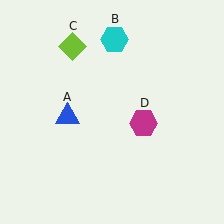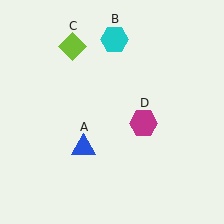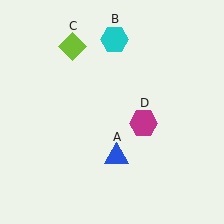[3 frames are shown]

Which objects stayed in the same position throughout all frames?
Cyan hexagon (object B) and lime diamond (object C) and magenta hexagon (object D) remained stationary.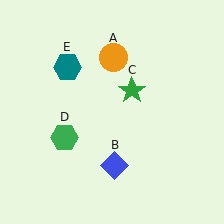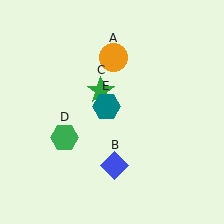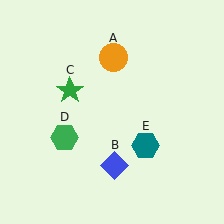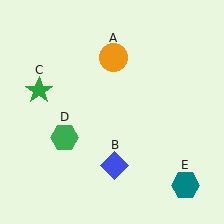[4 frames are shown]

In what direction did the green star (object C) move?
The green star (object C) moved left.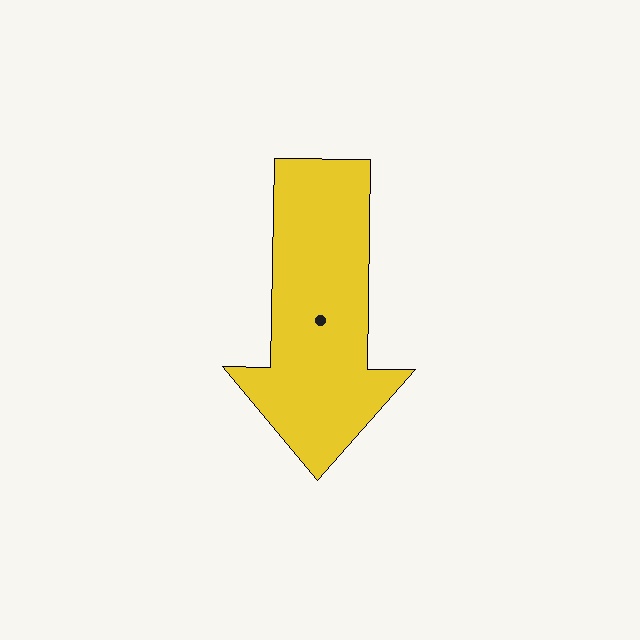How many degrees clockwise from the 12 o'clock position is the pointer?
Approximately 181 degrees.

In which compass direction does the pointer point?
South.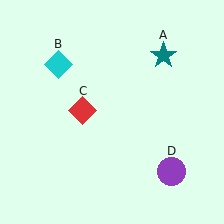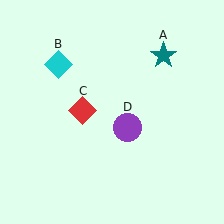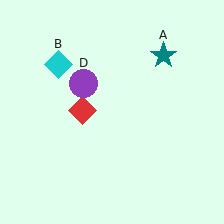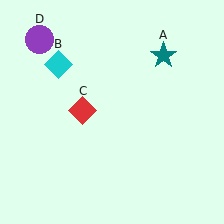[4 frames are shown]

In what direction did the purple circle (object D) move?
The purple circle (object D) moved up and to the left.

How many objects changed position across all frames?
1 object changed position: purple circle (object D).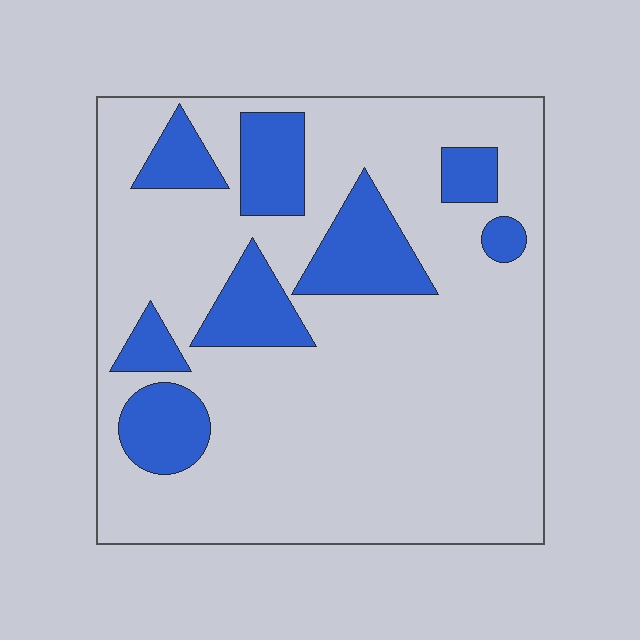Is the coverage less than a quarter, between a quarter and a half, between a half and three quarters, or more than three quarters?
Less than a quarter.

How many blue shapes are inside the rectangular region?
8.